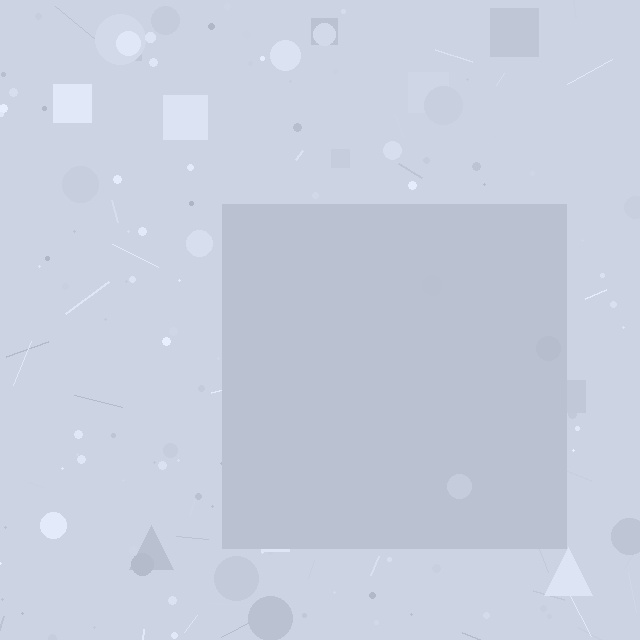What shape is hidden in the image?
A square is hidden in the image.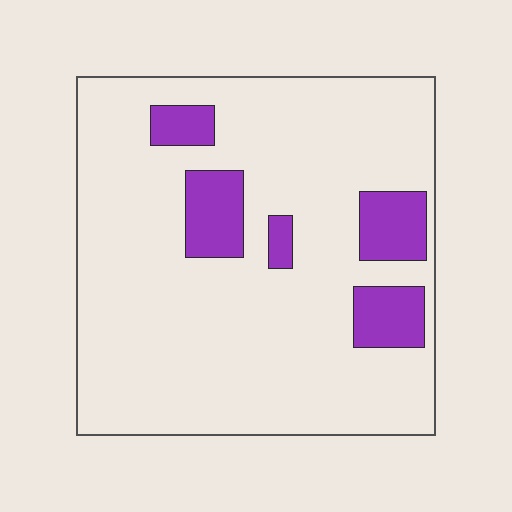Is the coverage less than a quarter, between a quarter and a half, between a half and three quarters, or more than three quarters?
Less than a quarter.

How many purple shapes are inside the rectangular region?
5.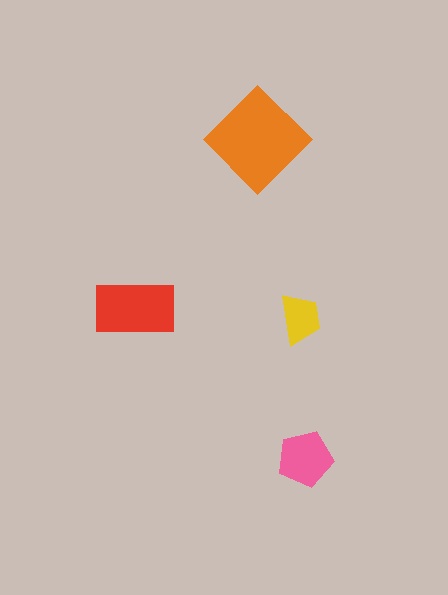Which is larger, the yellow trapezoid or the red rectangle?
The red rectangle.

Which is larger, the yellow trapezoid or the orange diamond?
The orange diamond.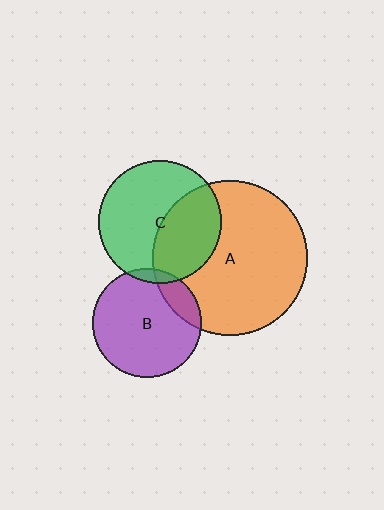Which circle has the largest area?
Circle A (orange).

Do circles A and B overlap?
Yes.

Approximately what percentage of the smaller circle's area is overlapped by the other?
Approximately 15%.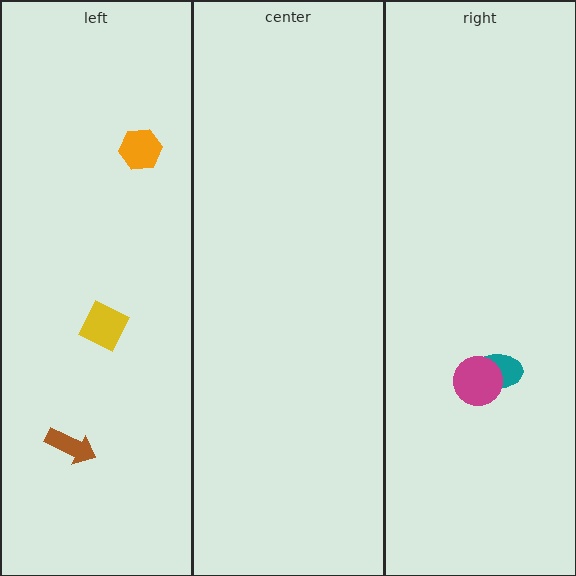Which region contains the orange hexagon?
The left region.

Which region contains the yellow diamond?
The left region.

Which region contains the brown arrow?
The left region.